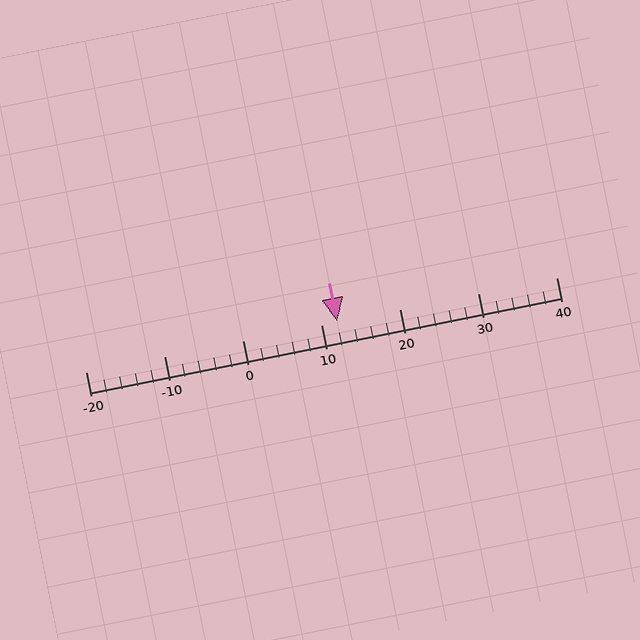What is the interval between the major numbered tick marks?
The major tick marks are spaced 10 units apart.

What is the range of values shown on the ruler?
The ruler shows values from -20 to 40.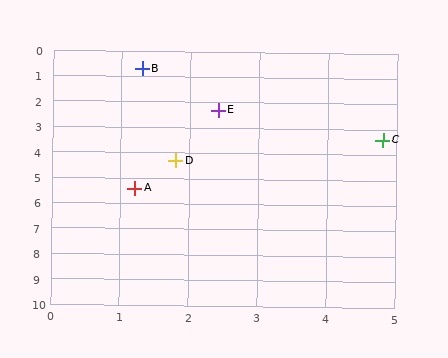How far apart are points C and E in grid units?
Points C and E are about 2.6 grid units apart.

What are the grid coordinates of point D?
Point D is at approximately (1.8, 4.3).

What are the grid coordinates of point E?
Point E is at approximately (2.4, 2.3).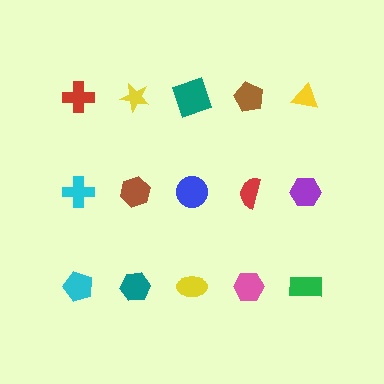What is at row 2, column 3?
A blue circle.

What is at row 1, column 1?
A red cross.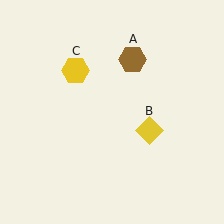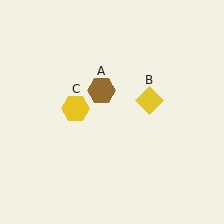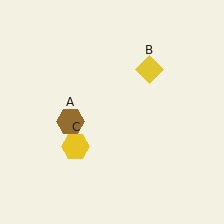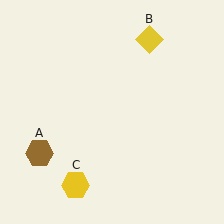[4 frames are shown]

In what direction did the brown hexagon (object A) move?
The brown hexagon (object A) moved down and to the left.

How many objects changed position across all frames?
3 objects changed position: brown hexagon (object A), yellow diamond (object B), yellow hexagon (object C).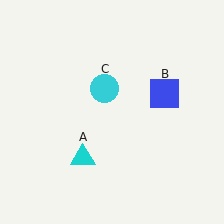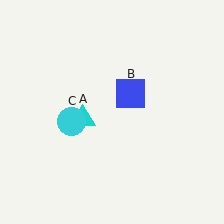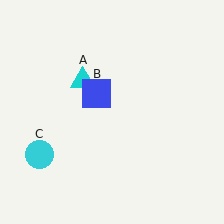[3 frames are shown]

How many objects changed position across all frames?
3 objects changed position: cyan triangle (object A), blue square (object B), cyan circle (object C).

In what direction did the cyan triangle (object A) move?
The cyan triangle (object A) moved up.